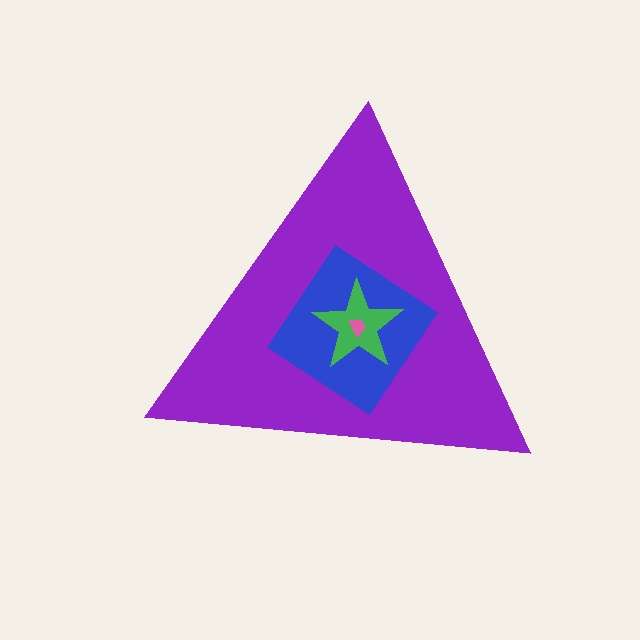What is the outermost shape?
The purple triangle.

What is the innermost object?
The pink trapezoid.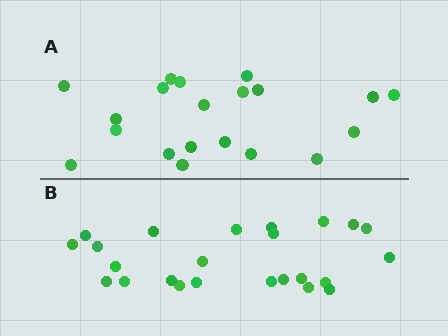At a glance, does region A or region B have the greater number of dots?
Region B (the bottom region) has more dots.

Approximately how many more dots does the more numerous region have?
Region B has about 4 more dots than region A.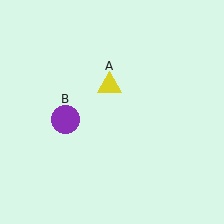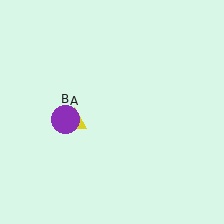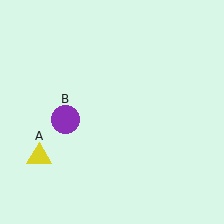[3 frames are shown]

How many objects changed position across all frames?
1 object changed position: yellow triangle (object A).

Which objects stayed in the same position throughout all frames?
Purple circle (object B) remained stationary.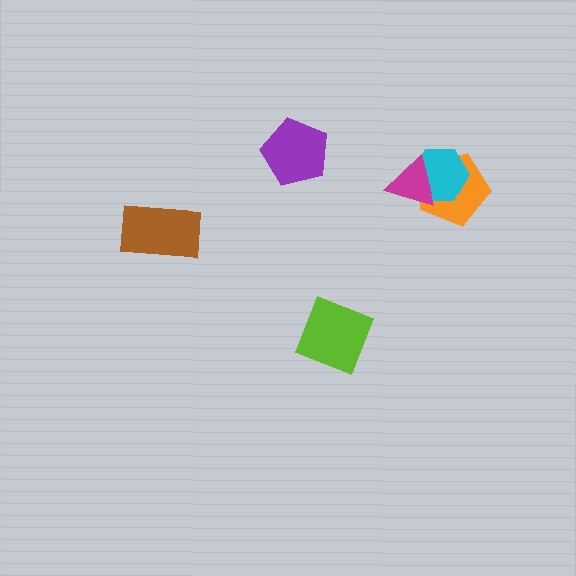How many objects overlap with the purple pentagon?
0 objects overlap with the purple pentagon.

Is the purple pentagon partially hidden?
No, no other shape covers it.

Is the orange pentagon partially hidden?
Yes, it is partially covered by another shape.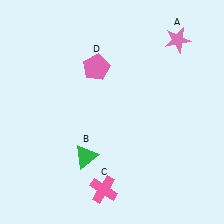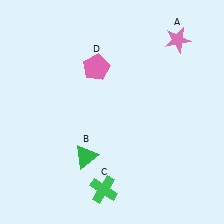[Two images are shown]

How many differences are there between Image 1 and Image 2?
There is 1 difference between the two images.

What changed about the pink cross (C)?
In Image 1, C is pink. In Image 2, it changed to green.